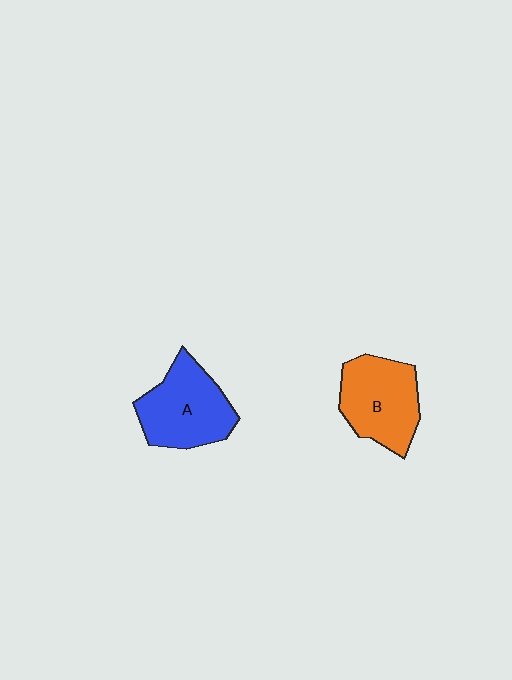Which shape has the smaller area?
Shape B (orange).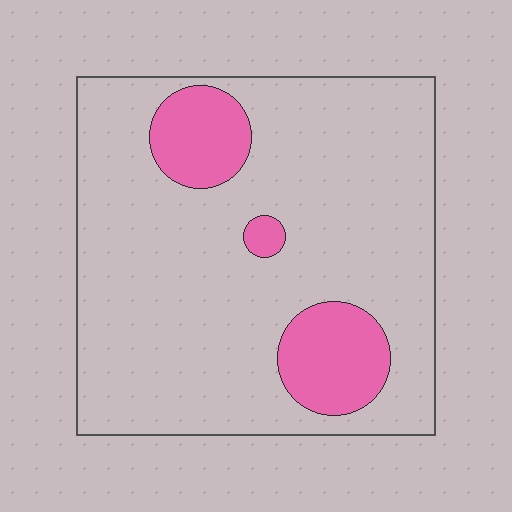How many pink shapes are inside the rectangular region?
3.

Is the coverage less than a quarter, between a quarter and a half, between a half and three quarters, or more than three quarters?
Less than a quarter.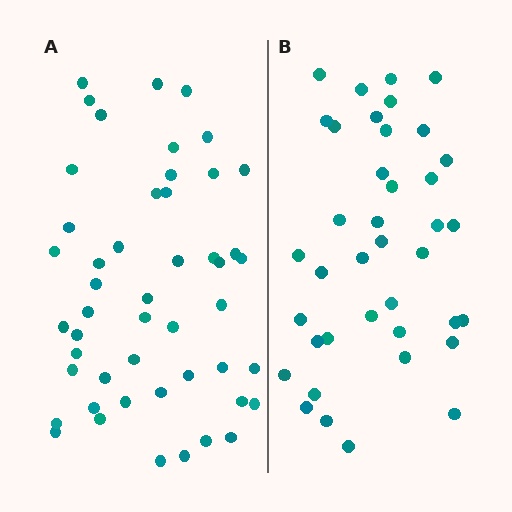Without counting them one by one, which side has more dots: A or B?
Region A (the left region) has more dots.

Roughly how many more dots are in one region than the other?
Region A has roughly 10 or so more dots than region B.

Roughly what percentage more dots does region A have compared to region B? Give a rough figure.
About 25% more.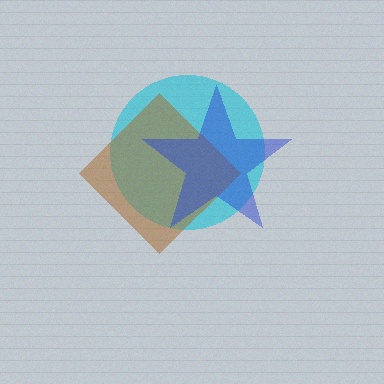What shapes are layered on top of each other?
The layered shapes are: a cyan circle, a brown diamond, a blue star.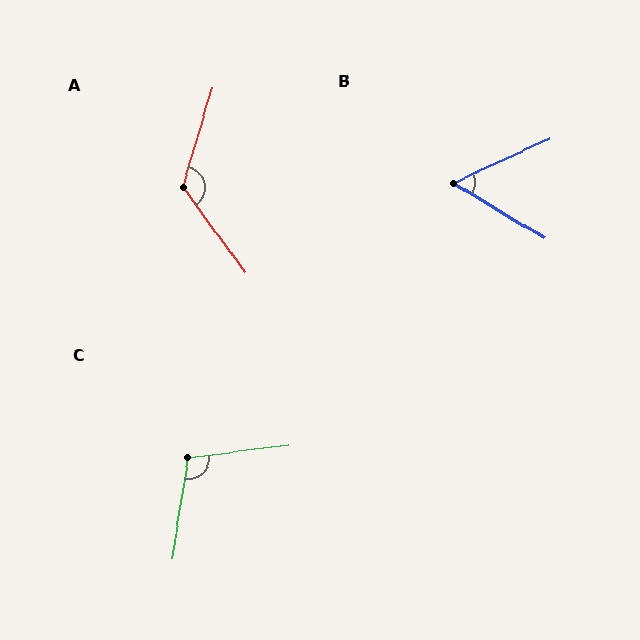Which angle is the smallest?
B, at approximately 56 degrees.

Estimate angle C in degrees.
Approximately 107 degrees.